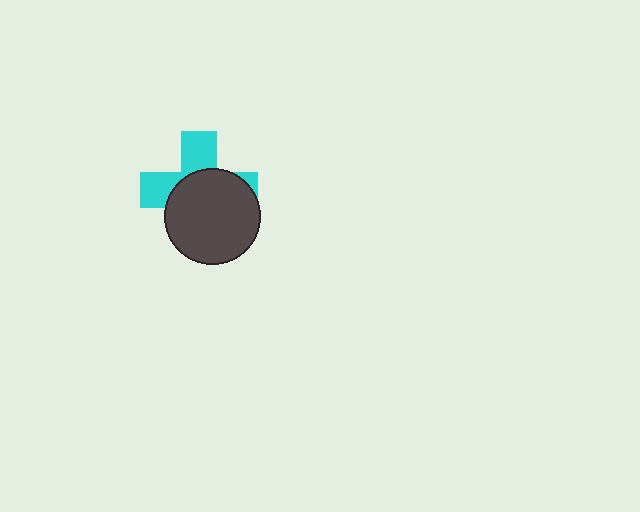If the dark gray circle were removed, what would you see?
You would see the complete cyan cross.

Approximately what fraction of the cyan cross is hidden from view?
Roughly 60% of the cyan cross is hidden behind the dark gray circle.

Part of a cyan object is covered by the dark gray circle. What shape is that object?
It is a cross.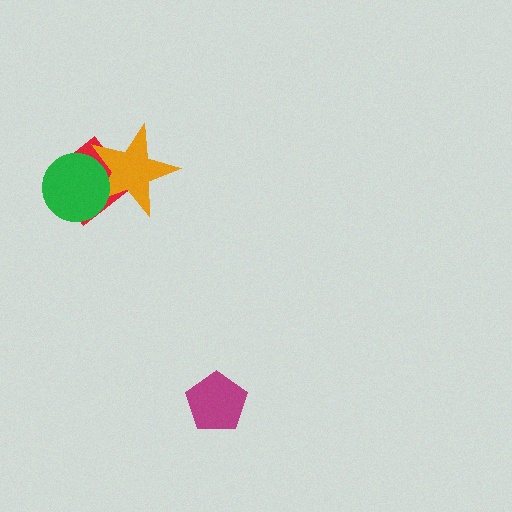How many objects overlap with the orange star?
2 objects overlap with the orange star.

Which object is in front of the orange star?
The green circle is in front of the orange star.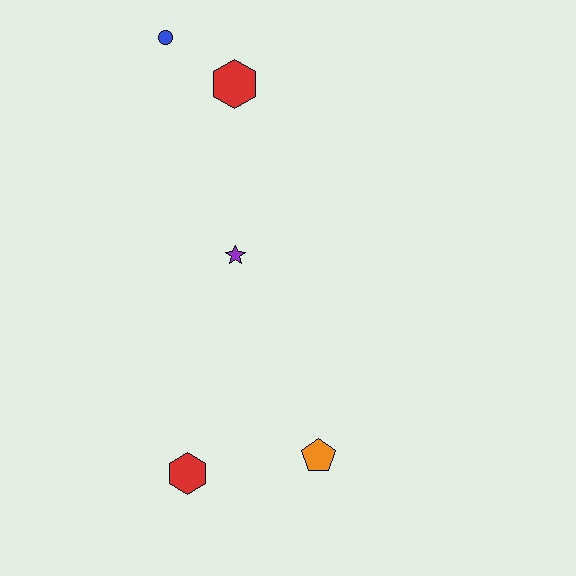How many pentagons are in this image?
There is 1 pentagon.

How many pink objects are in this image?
There are no pink objects.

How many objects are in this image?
There are 5 objects.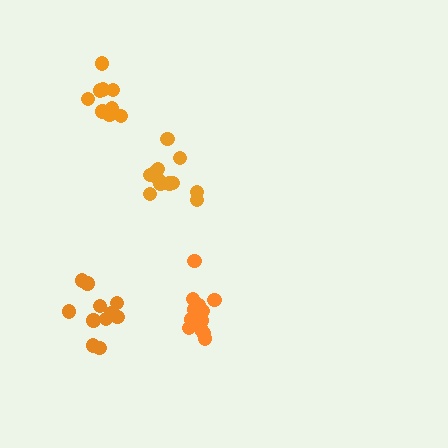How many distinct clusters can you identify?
There are 4 distinct clusters.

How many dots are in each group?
Group 1: 11 dots, Group 2: 14 dots, Group 3: 12 dots, Group 4: 9 dots (46 total).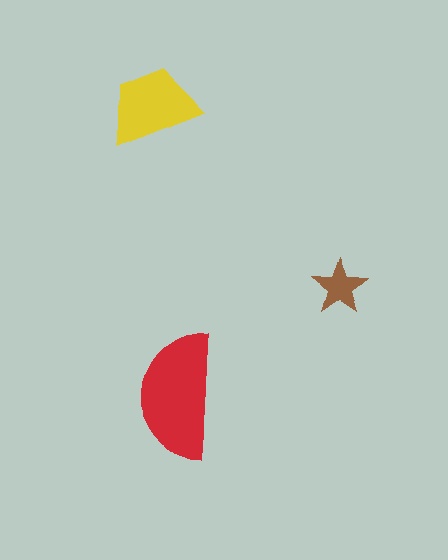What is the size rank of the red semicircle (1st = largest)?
1st.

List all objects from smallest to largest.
The brown star, the yellow trapezoid, the red semicircle.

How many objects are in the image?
There are 3 objects in the image.